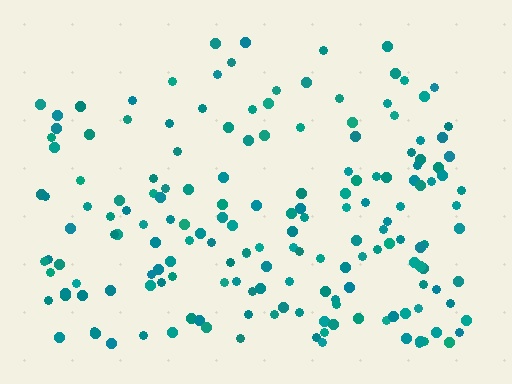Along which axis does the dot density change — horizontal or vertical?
Vertical.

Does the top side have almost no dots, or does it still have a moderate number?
Still a moderate number, just noticeably fewer than the bottom.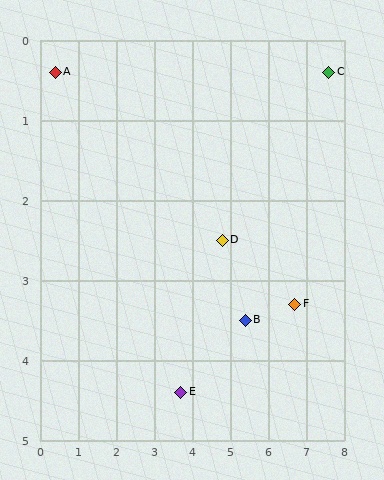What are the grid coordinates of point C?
Point C is at approximately (7.6, 0.4).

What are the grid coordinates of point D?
Point D is at approximately (4.8, 2.5).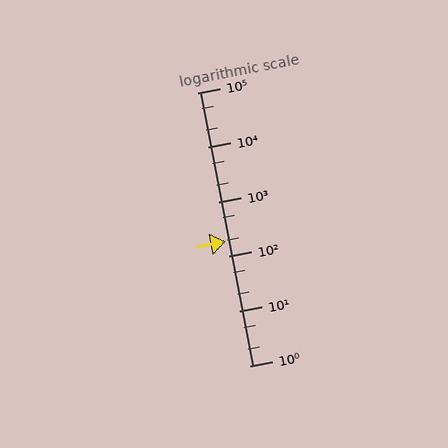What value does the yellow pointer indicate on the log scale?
The pointer indicates approximately 190.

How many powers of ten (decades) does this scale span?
The scale spans 5 decades, from 1 to 100000.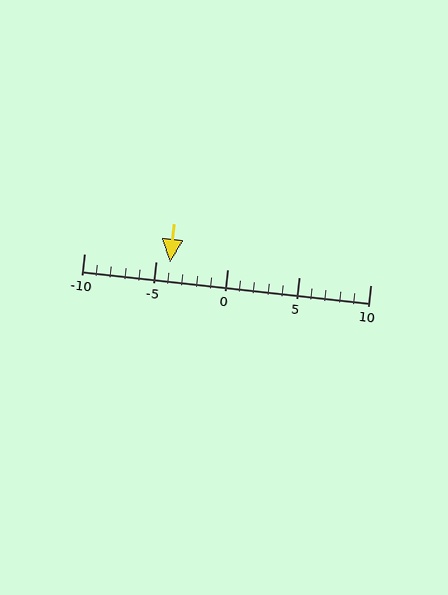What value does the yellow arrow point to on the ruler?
The yellow arrow points to approximately -4.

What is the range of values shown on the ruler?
The ruler shows values from -10 to 10.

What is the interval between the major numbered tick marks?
The major tick marks are spaced 5 units apart.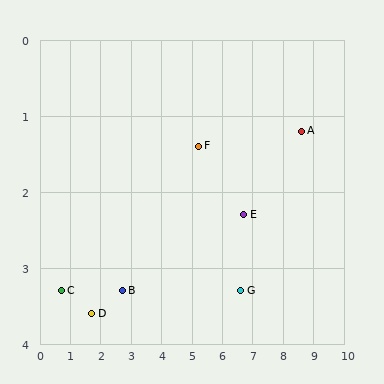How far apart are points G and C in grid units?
Points G and C are about 5.9 grid units apart.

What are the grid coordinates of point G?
Point G is at approximately (6.6, 3.3).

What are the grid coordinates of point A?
Point A is at approximately (8.6, 1.2).